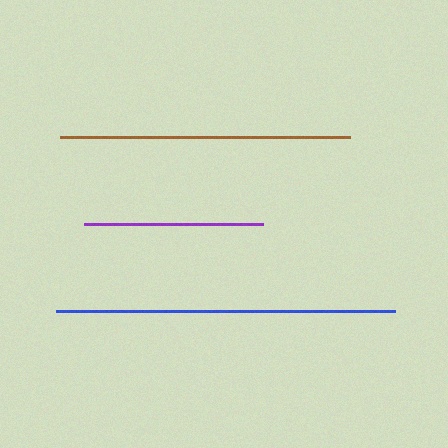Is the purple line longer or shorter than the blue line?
The blue line is longer than the purple line.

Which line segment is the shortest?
The purple line is the shortest at approximately 180 pixels.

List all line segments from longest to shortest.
From longest to shortest: blue, brown, purple.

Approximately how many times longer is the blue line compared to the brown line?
The blue line is approximately 1.2 times the length of the brown line.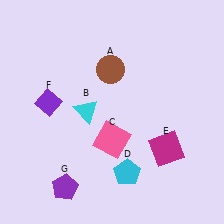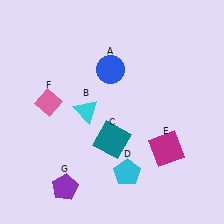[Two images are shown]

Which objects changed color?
A changed from brown to blue. C changed from pink to teal. F changed from purple to pink.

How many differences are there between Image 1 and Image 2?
There are 3 differences between the two images.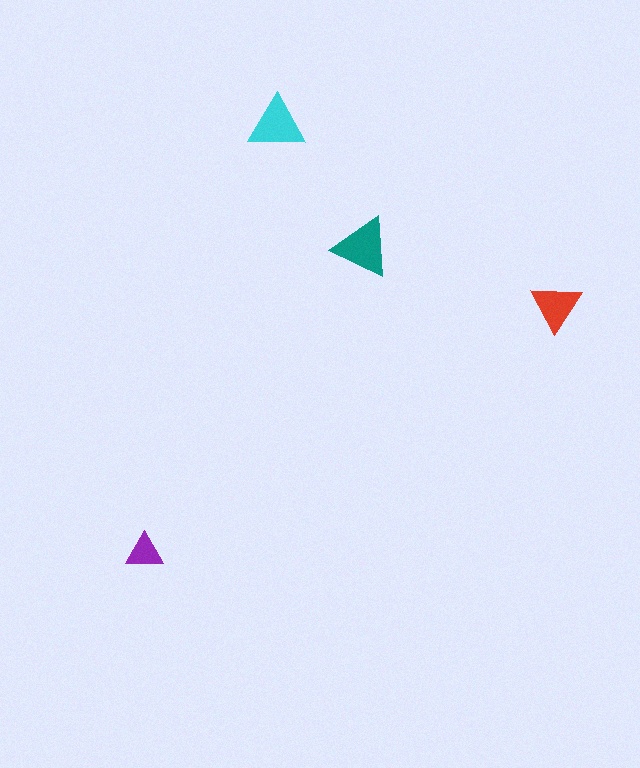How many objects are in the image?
There are 4 objects in the image.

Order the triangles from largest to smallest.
the teal one, the cyan one, the red one, the purple one.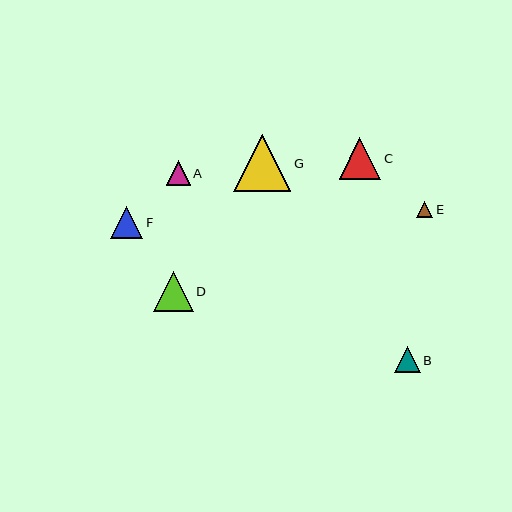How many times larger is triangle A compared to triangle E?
Triangle A is approximately 1.4 times the size of triangle E.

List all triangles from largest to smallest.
From largest to smallest: G, C, D, F, B, A, E.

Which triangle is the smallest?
Triangle E is the smallest with a size of approximately 17 pixels.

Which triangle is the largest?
Triangle G is the largest with a size of approximately 57 pixels.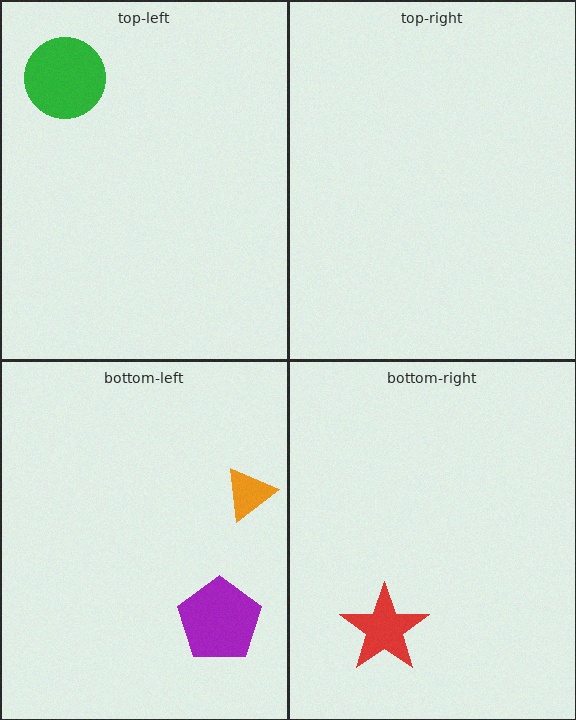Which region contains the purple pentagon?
The bottom-left region.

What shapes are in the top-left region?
The green circle.